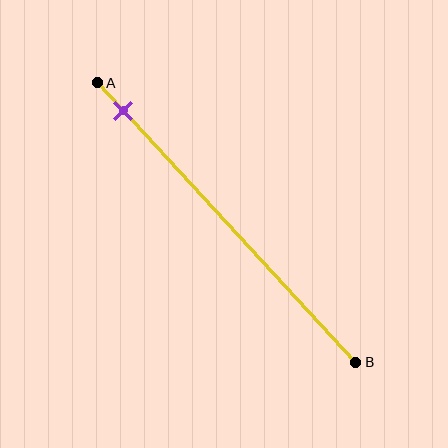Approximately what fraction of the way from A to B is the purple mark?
The purple mark is approximately 10% of the way from A to B.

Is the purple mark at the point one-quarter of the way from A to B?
No, the mark is at about 10% from A, not at the 25% one-quarter point.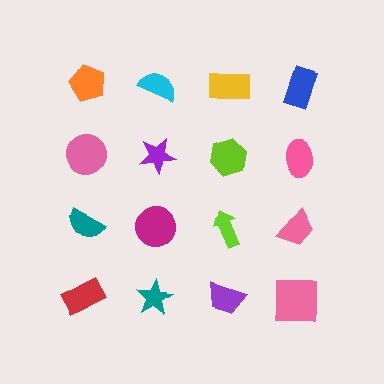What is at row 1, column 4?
A blue rectangle.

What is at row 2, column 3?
A lime hexagon.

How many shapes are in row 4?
4 shapes.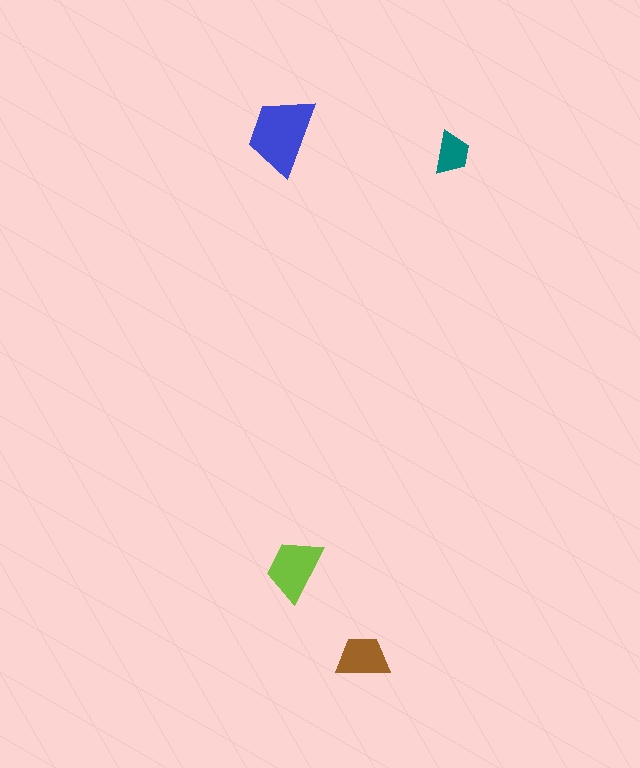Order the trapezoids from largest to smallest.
the blue one, the lime one, the brown one, the teal one.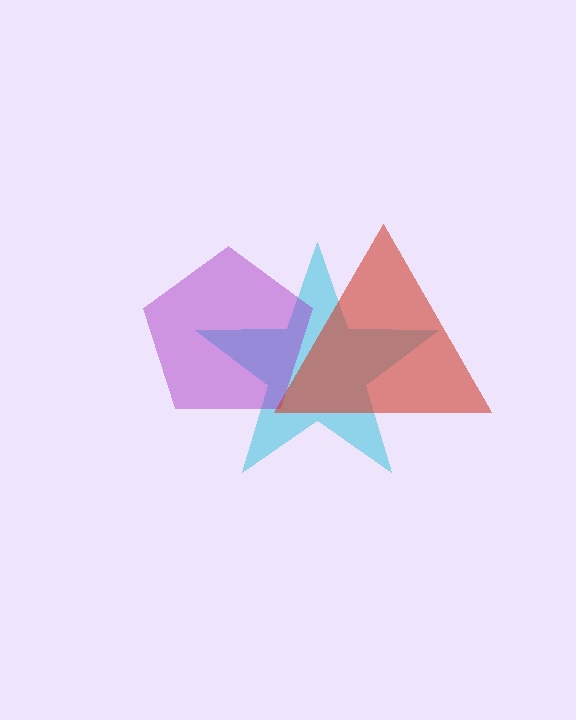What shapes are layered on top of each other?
The layered shapes are: a cyan star, a purple pentagon, a red triangle.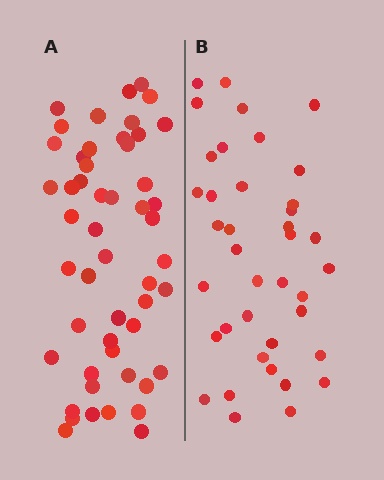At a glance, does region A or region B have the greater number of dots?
Region A (the left region) has more dots.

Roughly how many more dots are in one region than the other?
Region A has roughly 12 or so more dots than region B.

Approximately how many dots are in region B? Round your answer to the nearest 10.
About 40 dots. (The exact count is 39, which rounds to 40.)